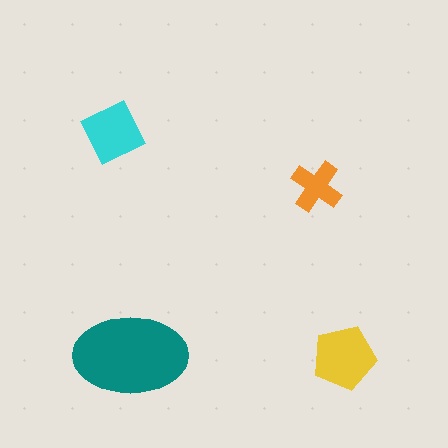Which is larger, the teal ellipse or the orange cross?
The teal ellipse.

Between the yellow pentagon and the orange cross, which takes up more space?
The yellow pentagon.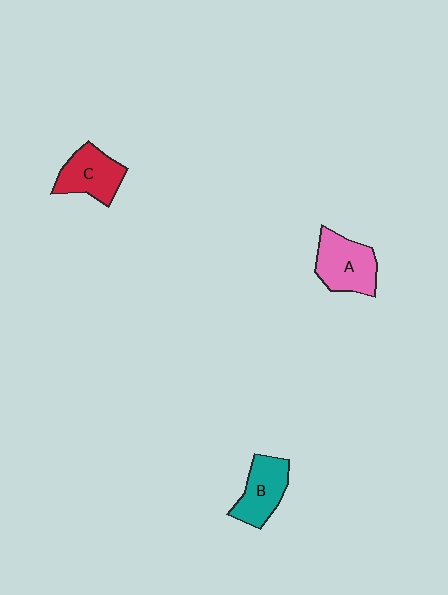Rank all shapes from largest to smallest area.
From largest to smallest: A (pink), C (red), B (teal).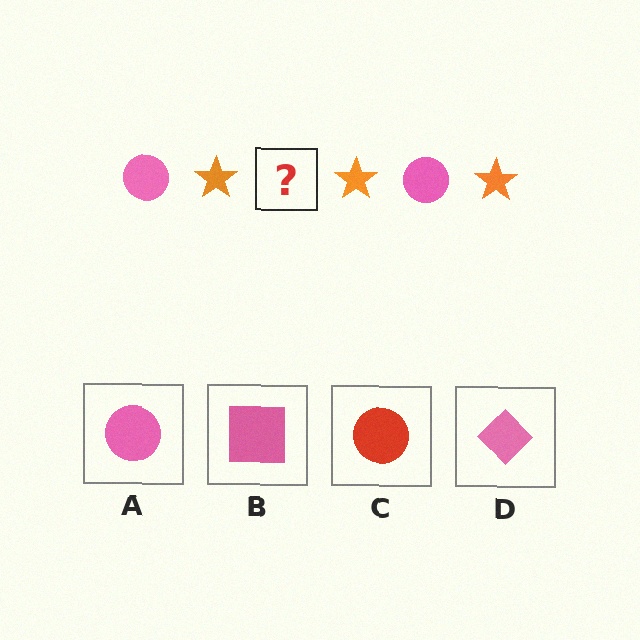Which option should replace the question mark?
Option A.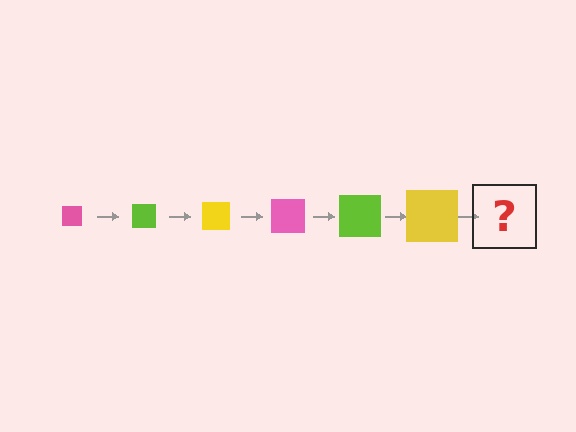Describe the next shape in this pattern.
It should be a pink square, larger than the previous one.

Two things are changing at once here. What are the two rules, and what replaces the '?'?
The two rules are that the square grows larger each step and the color cycles through pink, lime, and yellow. The '?' should be a pink square, larger than the previous one.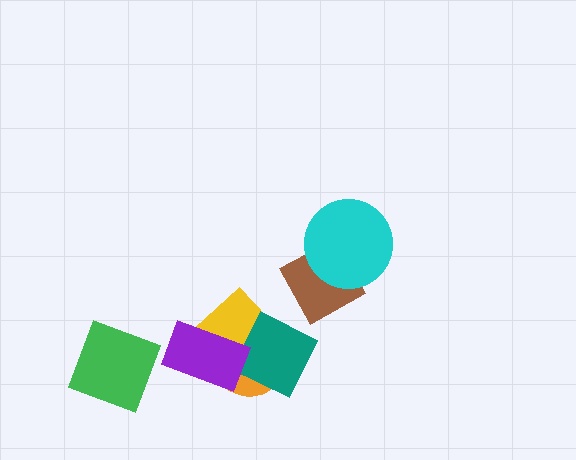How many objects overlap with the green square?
0 objects overlap with the green square.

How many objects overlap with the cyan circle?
1 object overlaps with the cyan circle.